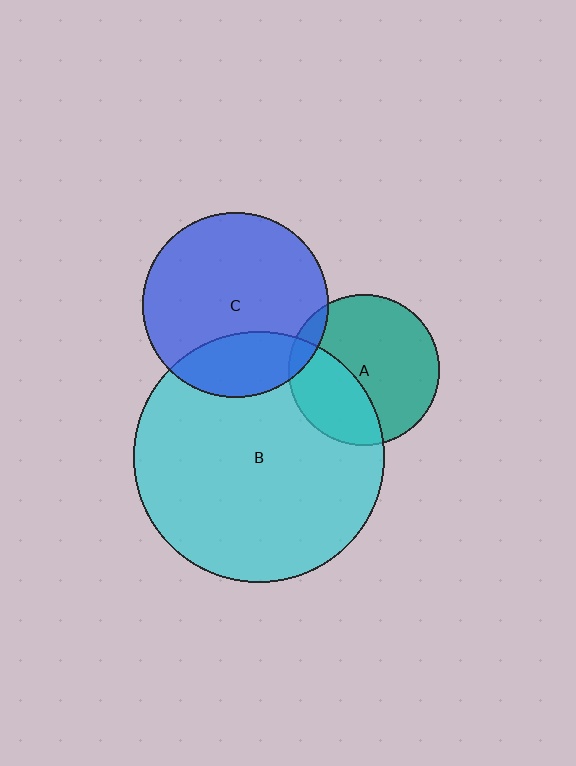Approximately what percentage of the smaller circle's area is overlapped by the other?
Approximately 25%.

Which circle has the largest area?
Circle B (cyan).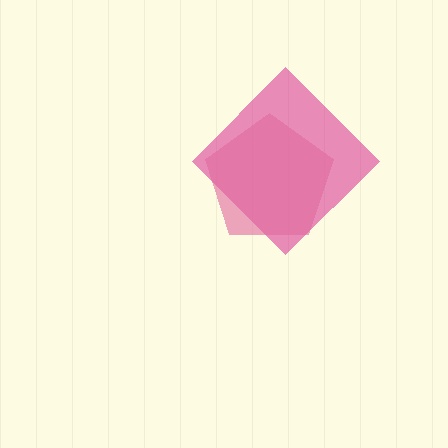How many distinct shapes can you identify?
There are 2 distinct shapes: a magenta diamond, a pink pentagon.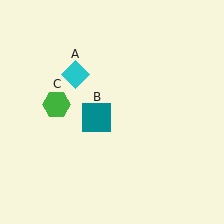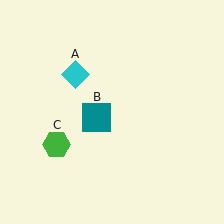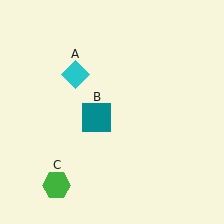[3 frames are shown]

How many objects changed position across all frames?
1 object changed position: green hexagon (object C).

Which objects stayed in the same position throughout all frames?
Cyan diamond (object A) and teal square (object B) remained stationary.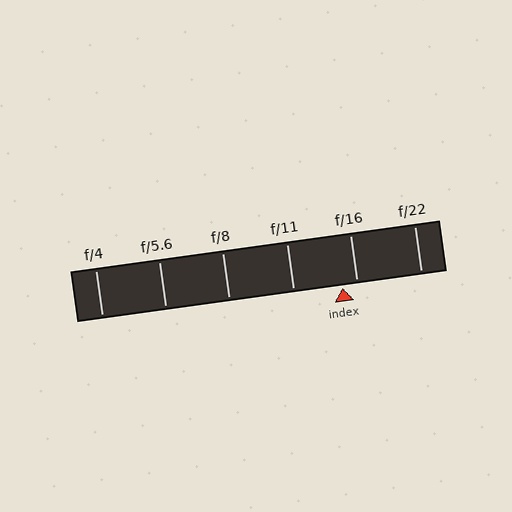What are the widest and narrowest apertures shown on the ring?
The widest aperture shown is f/4 and the narrowest is f/22.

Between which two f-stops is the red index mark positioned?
The index mark is between f/11 and f/16.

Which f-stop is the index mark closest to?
The index mark is closest to f/16.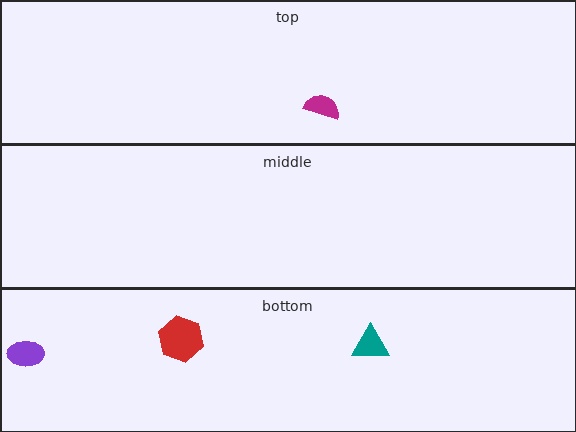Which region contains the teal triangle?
The bottom region.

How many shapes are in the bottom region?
3.